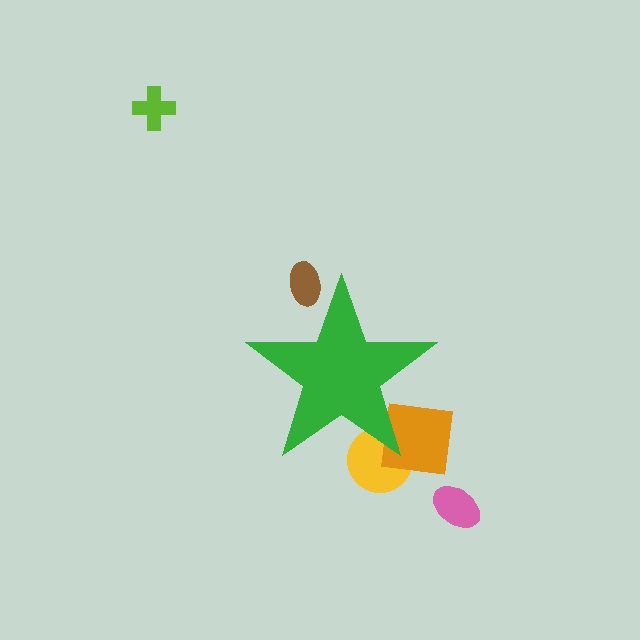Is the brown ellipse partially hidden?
Yes, the brown ellipse is partially hidden behind the green star.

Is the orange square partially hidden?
Yes, the orange square is partially hidden behind the green star.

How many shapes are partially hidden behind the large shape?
3 shapes are partially hidden.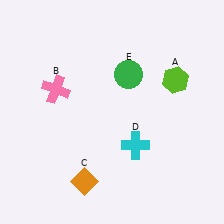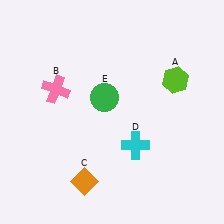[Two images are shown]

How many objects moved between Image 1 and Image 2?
1 object moved between the two images.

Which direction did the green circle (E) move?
The green circle (E) moved left.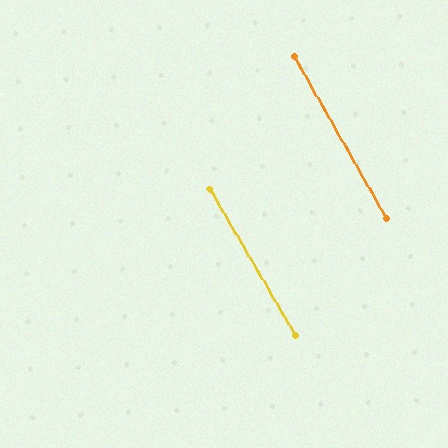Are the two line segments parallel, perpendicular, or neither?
Parallel — their directions differ by only 0.7°.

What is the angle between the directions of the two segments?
Approximately 1 degree.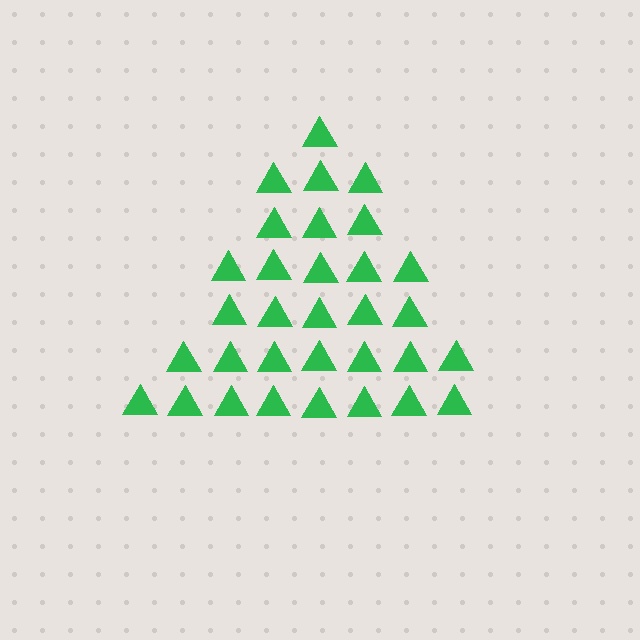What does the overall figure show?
The overall figure shows a triangle.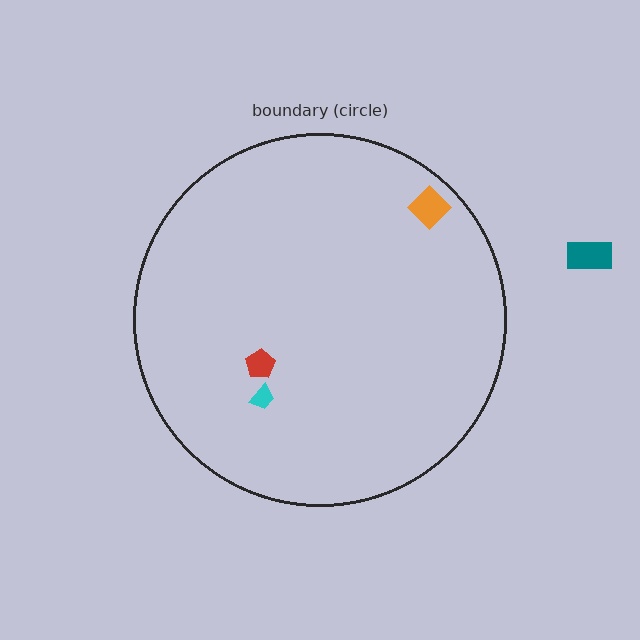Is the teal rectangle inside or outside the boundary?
Outside.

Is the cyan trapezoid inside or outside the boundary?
Inside.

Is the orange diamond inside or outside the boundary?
Inside.